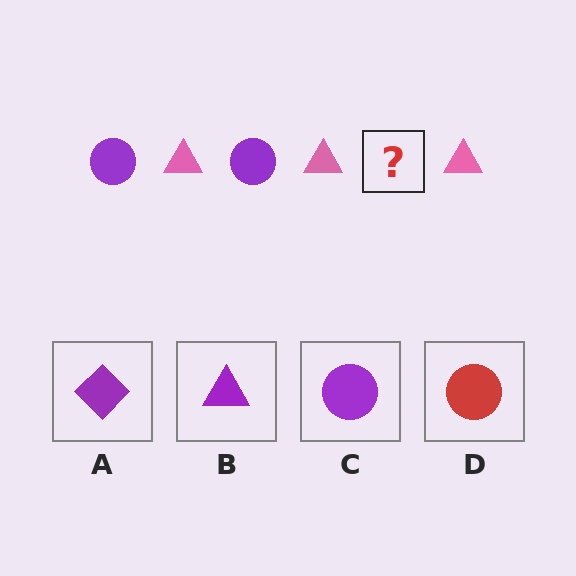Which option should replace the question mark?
Option C.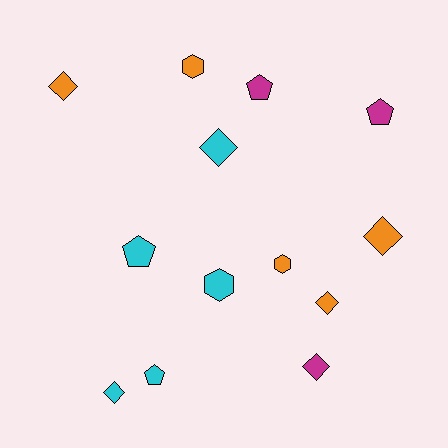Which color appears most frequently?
Cyan, with 5 objects.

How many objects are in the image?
There are 13 objects.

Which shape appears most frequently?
Diamond, with 6 objects.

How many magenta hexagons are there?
There are no magenta hexagons.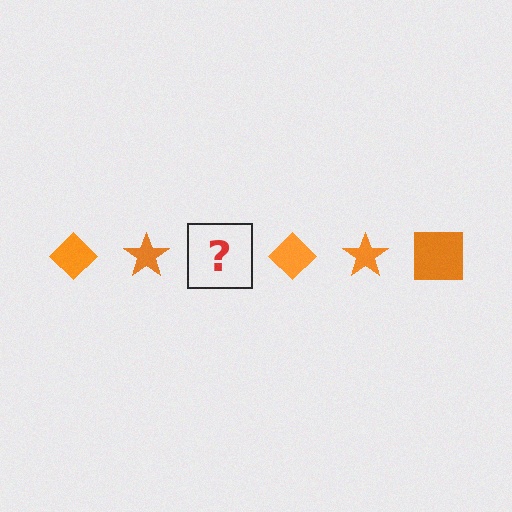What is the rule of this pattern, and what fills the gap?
The rule is that the pattern cycles through diamond, star, square shapes in orange. The gap should be filled with an orange square.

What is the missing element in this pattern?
The missing element is an orange square.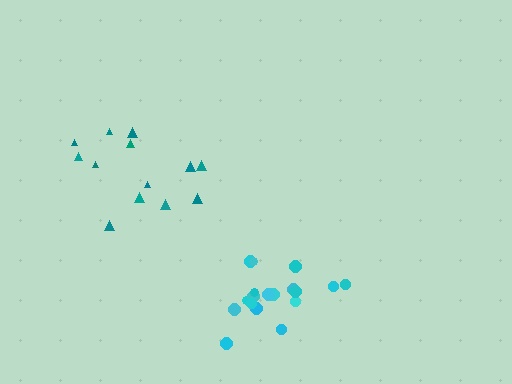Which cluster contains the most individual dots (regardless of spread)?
Cyan (18).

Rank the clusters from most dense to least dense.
cyan, teal.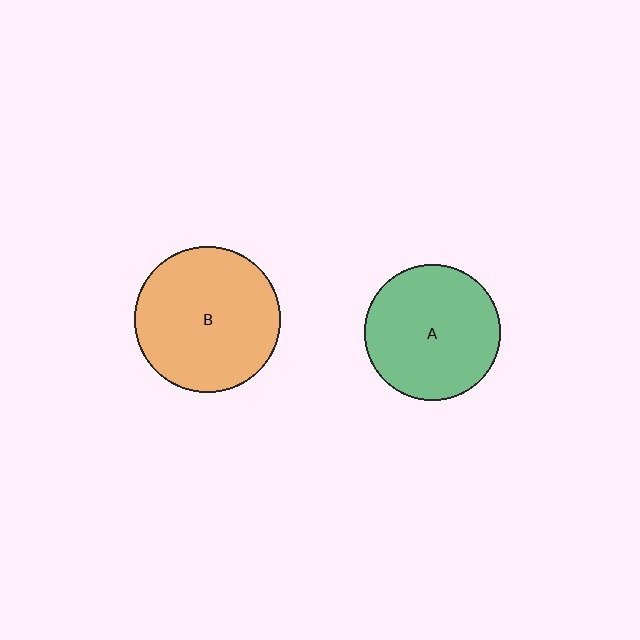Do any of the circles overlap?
No, none of the circles overlap.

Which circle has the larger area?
Circle B (orange).